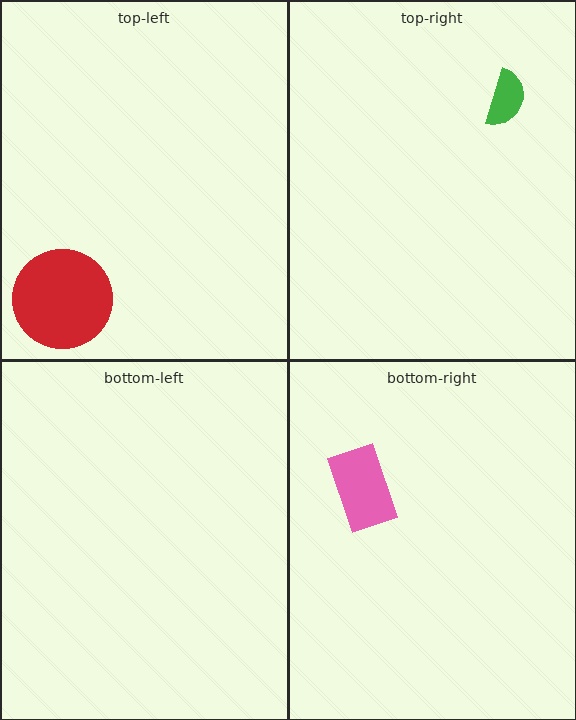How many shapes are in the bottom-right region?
1.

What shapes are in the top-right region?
The green semicircle.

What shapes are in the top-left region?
The red circle.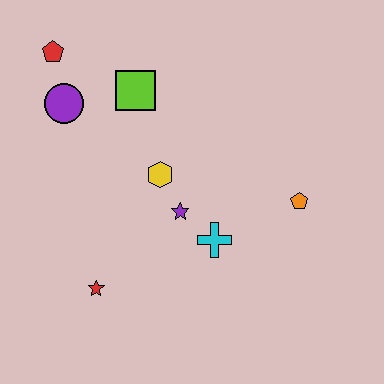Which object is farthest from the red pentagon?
The orange pentagon is farthest from the red pentagon.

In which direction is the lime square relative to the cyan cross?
The lime square is above the cyan cross.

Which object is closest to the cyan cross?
The purple star is closest to the cyan cross.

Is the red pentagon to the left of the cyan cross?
Yes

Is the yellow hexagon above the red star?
Yes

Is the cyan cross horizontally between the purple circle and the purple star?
No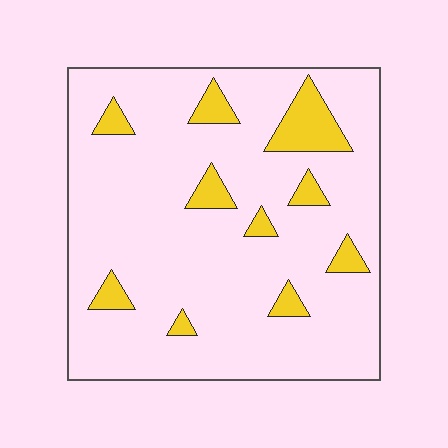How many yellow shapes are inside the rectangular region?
10.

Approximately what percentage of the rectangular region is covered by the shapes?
Approximately 10%.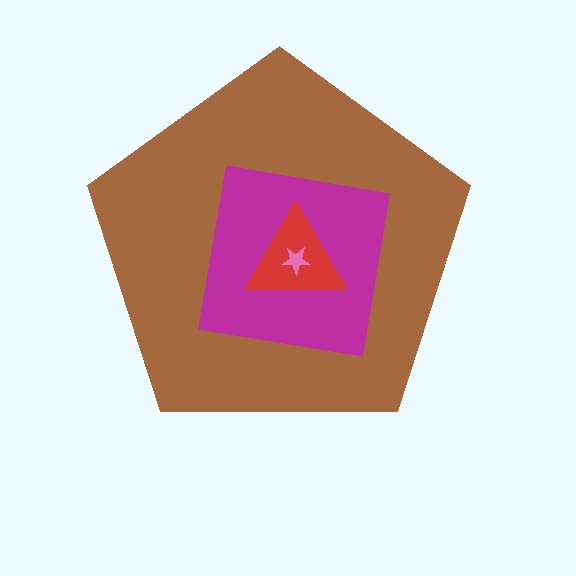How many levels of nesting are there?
4.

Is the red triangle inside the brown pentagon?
Yes.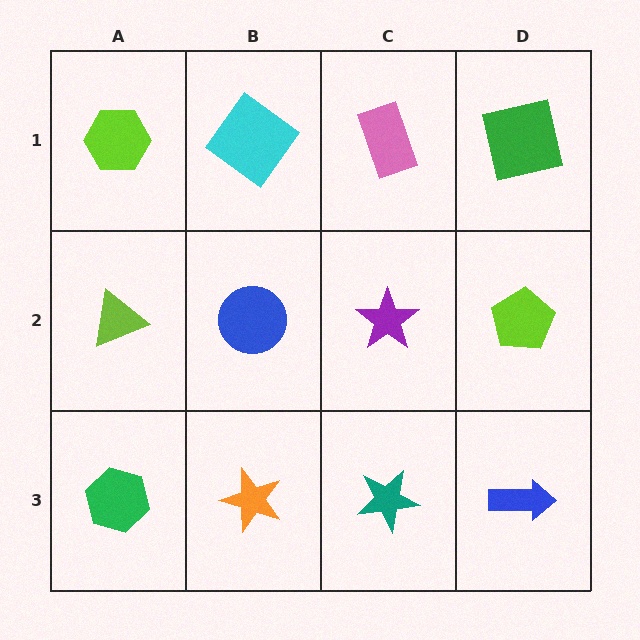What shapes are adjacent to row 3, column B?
A blue circle (row 2, column B), a green hexagon (row 3, column A), a teal star (row 3, column C).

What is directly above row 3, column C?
A purple star.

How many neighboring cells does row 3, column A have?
2.